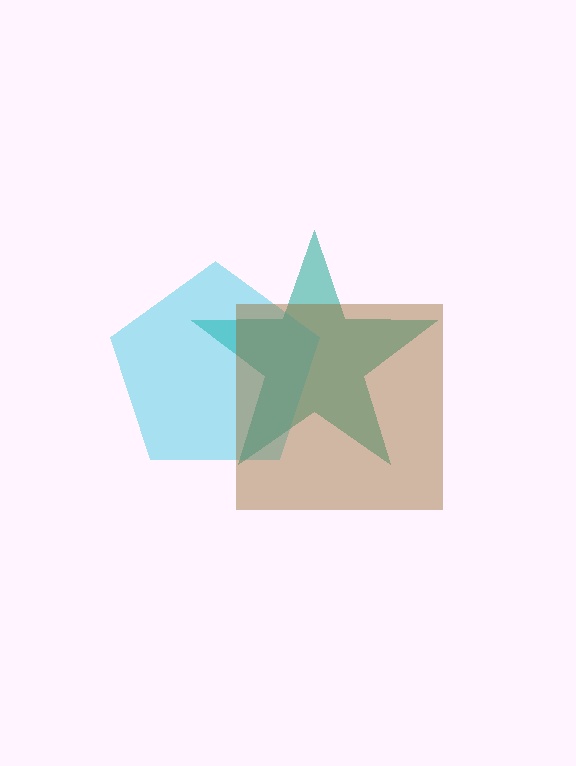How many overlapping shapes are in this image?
There are 3 overlapping shapes in the image.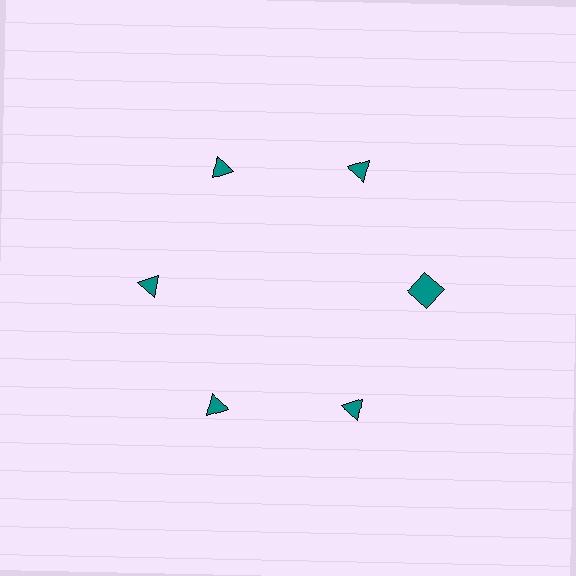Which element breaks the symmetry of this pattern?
The teal square at roughly the 3 o'clock position breaks the symmetry. All other shapes are teal triangles.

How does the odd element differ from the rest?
It has a different shape: square instead of triangle.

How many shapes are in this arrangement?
There are 6 shapes arranged in a ring pattern.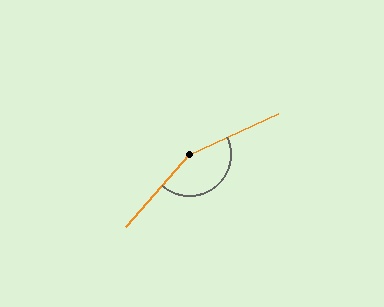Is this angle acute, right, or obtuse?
It is obtuse.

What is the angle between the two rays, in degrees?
Approximately 156 degrees.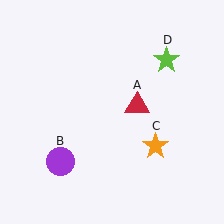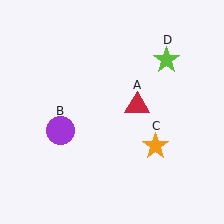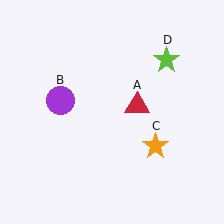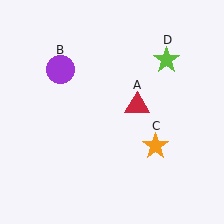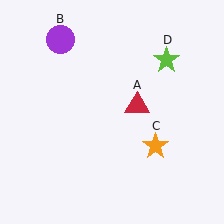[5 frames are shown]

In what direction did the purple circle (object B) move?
The purple circle (object B) moved up.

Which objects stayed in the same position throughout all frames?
Red triangle (object A) and orange star (object C) and lime star (object D) remained stationary.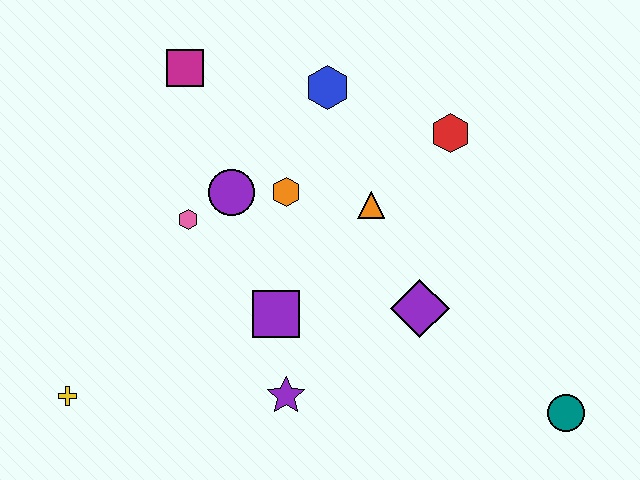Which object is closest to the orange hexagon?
The purple circle is closest to the orange hexagon.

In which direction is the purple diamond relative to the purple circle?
The purple diamond is to the right of the purple circle.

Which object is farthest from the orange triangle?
The yellow cross is farthest from the orange triangle.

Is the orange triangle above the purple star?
Yes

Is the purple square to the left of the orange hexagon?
Yes